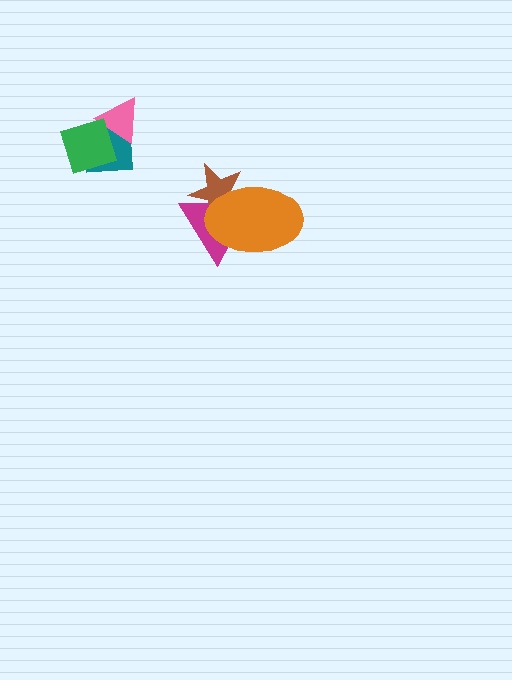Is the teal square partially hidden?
Yes, it is partially covered by another shape.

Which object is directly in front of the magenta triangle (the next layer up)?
The brown star is directly in front of the magenta triangle.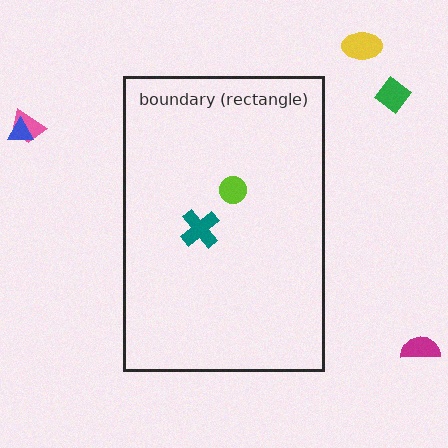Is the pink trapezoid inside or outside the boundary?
Outside.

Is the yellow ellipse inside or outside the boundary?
Outside.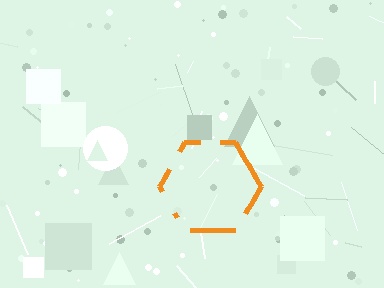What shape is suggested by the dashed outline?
The dashed outline suggests a hexagon.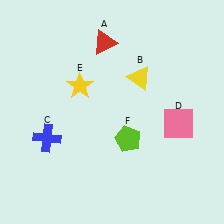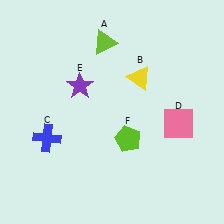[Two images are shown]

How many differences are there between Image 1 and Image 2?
There are 2 differences between the two images.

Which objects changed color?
A changed from red to lime. E changed from yellow to purple.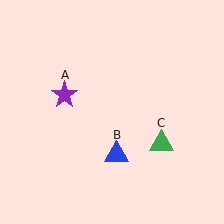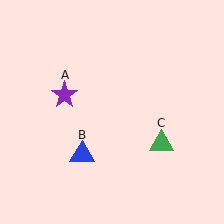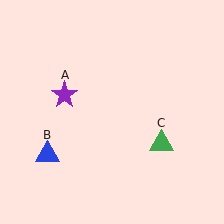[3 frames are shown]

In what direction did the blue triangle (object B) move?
The blue triangle (object B) moved left.